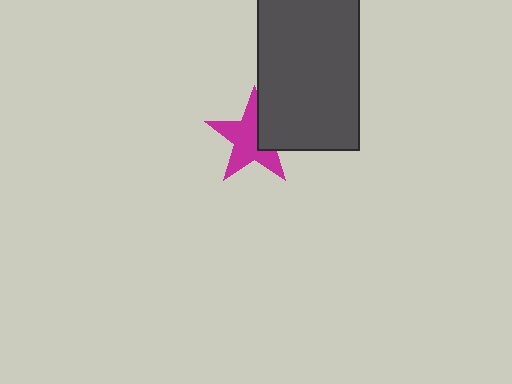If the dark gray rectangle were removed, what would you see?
You would see the complete magenta star.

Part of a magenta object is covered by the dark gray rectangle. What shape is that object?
It is a star.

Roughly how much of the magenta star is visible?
Most of it is visible (roughly 70%).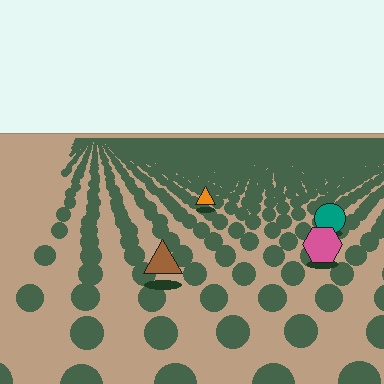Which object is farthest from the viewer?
The orange triangle is farthest from the viewer. It appears smaller and the ground texture around it is denser.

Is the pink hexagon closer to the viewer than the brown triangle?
No. The brown triangle is closer — you can tell from the texture gradient: the ground texture is coarser near it.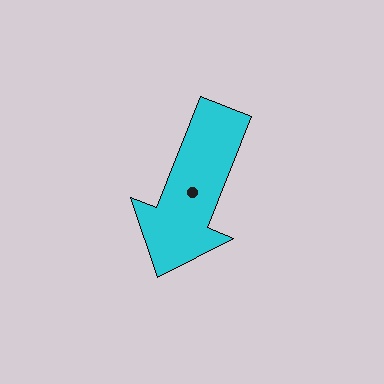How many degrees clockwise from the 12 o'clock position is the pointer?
Approximately 202 degrees.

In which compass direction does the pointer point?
South.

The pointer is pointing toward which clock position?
Roughly 7 o'clock.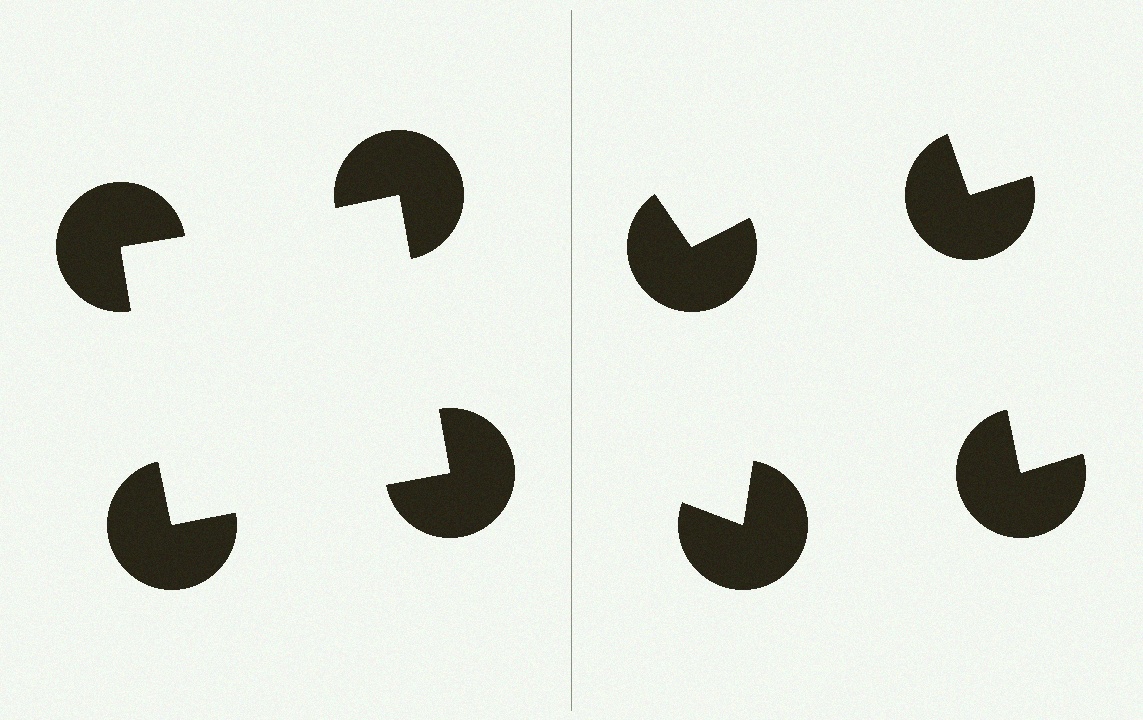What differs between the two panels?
The pac-man discs are positioned identically on both sides; only the wedge orientations differ. On the left they align to a square; on the right they are misaligned.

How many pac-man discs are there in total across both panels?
8 — 4 on each side.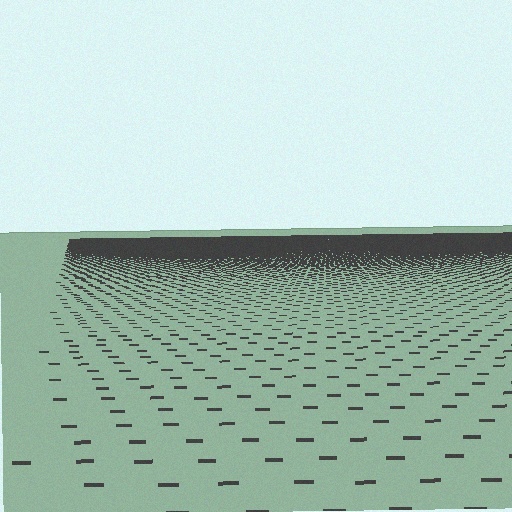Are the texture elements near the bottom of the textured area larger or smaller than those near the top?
Larger. Near the bottom, elements are closer to the viewer and appear at a bigger on-screen size.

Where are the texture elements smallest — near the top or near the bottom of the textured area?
Near the top.